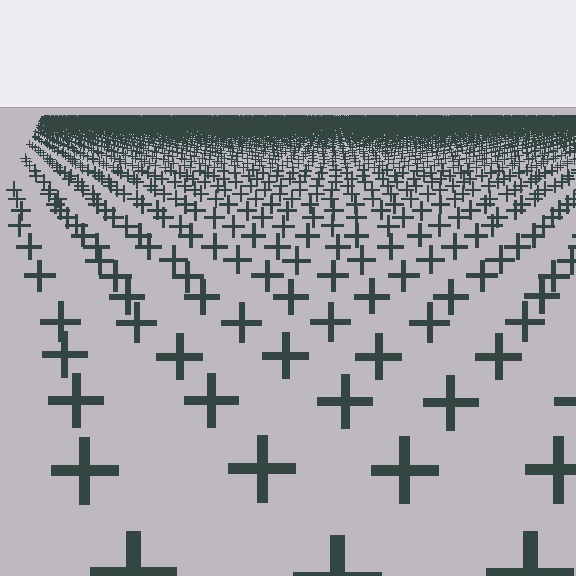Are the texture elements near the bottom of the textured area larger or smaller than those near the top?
Larger. Near the bottom, elements are closer to the viewer and appear at a bigger on-screen size.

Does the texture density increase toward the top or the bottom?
Density increases toward the top.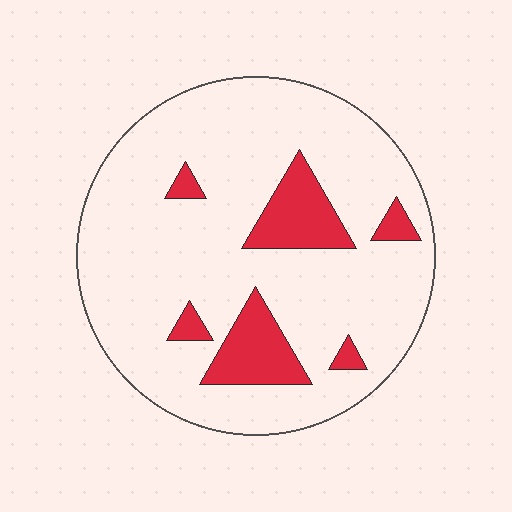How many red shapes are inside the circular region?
6.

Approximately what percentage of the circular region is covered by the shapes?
Approximately 15%.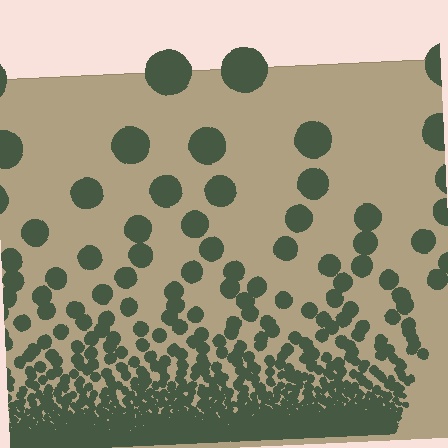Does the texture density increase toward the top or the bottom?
Density increases toward the bottom.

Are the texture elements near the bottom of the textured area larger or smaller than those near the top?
Smaller. The gradient is inverted — elements near the bottom are smaller and denser.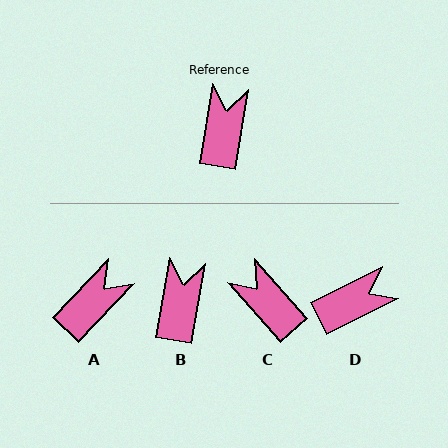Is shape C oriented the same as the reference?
No, it is off by about 51 degrees.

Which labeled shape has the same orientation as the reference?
B.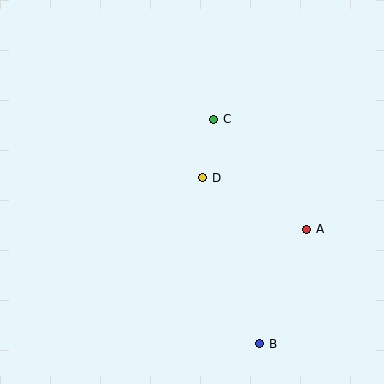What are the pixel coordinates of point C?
Point C is at (214, 119).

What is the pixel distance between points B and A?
The distance between B and A is 124 pixels.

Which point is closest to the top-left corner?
Point C is closest to the top-left corner.